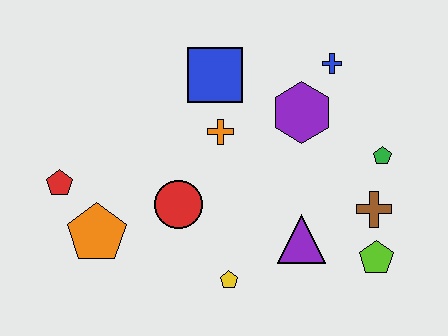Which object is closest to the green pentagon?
The brown cross is closest to the green pentagon.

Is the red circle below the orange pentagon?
No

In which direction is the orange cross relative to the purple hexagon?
The orange cross is to the left of the purple hexagon.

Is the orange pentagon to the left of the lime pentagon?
Yes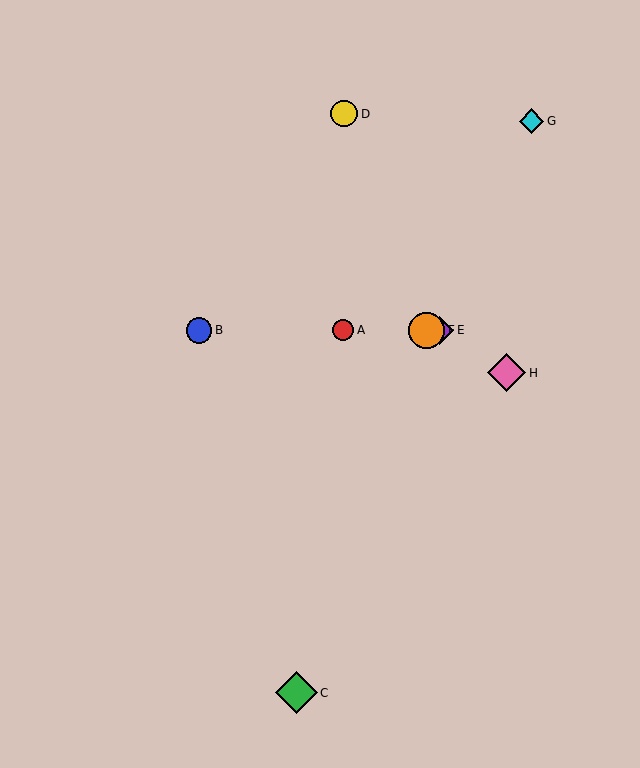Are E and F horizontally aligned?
Yes, both are at y≈330.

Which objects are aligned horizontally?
Objects A, B, E, F are aligned horizontally.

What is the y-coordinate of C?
Object C is at y≈693.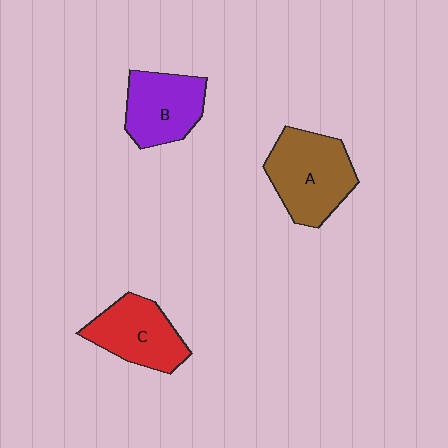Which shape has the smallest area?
Shape B (purple).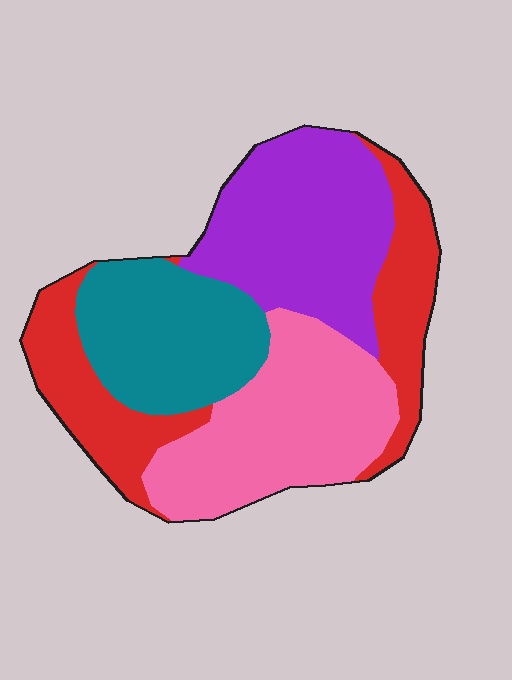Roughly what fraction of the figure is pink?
Pink takes up about one quarter (1/4) of the figure.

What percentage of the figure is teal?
Teal covers 21% of the figure.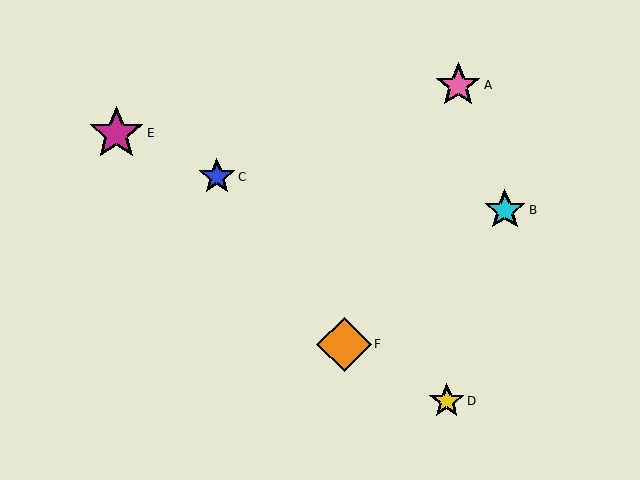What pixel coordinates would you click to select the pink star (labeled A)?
Click at (458, 85) to select the pink star A.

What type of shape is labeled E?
Shape E is a magenta star.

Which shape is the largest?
The magenta star (labeled E) is the largest.